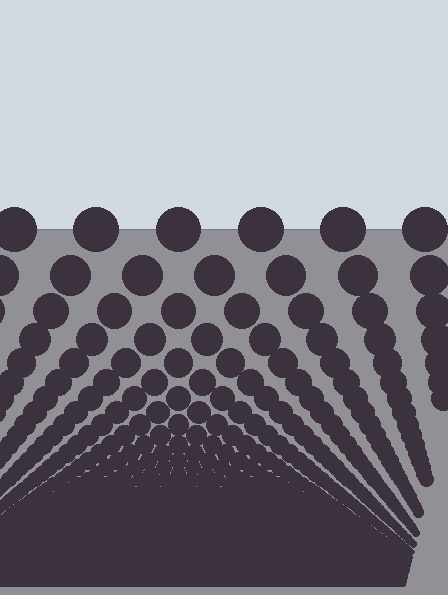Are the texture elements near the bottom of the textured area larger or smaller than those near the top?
Smaller. The gradient is inverted — elements near the bottom are smaller and denser.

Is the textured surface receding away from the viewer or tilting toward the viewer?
The surface appears to tilt toward the viewer. Texture elements get larger and sparser toward the top.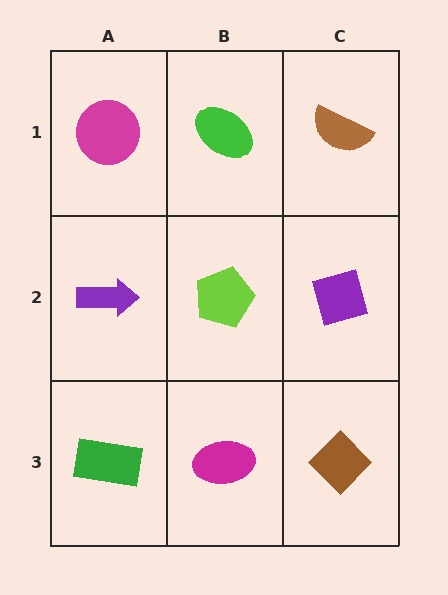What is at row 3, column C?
A brown diamond.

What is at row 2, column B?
A lime pentagon.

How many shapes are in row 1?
3 shapes.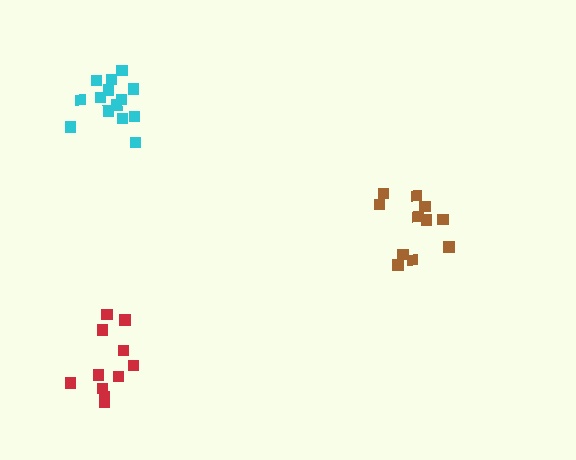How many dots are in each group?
Group 1: 14 dots, Group 2: 11 dots, Group 3: 11 dots (36 total).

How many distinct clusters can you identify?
There are 3 distinct clusters.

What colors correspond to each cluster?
The clusters are colored: cyan, red, brown.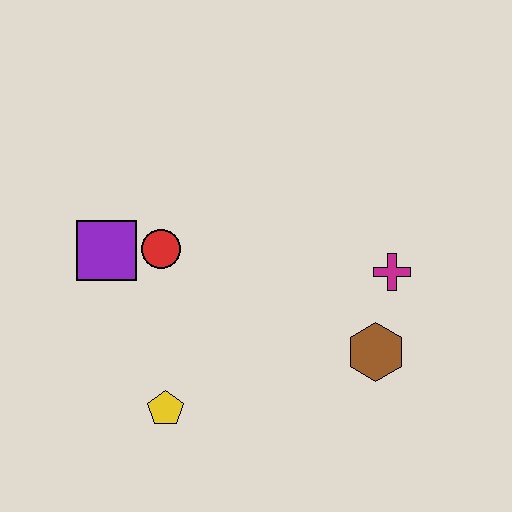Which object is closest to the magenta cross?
The brown hexagon is closest to the magenta cross.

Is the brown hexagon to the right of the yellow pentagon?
Yes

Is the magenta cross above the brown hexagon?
Yes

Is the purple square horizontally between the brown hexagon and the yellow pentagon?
No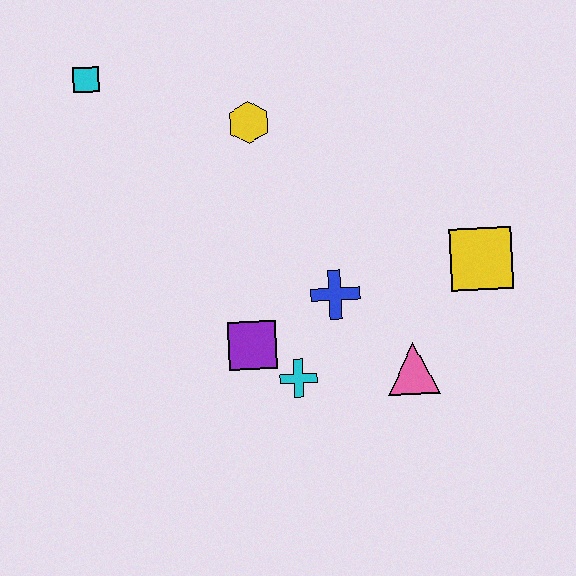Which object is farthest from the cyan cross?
The cyan square is farthest from the cyan cross.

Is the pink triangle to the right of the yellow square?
No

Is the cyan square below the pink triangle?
No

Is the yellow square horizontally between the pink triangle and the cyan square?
No